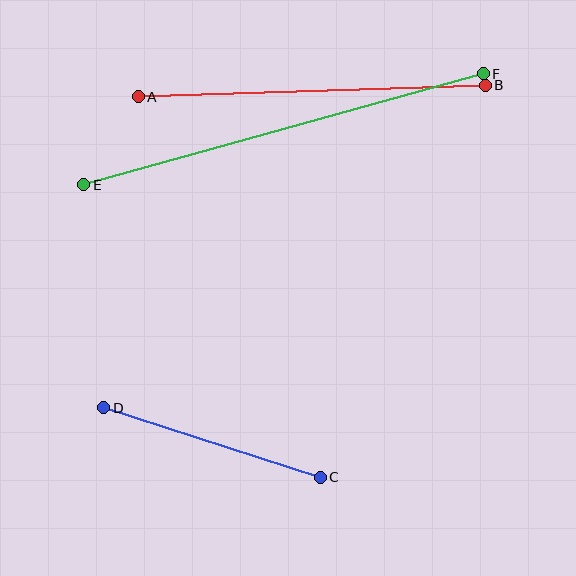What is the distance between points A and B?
The distance is approximately 347 pixels.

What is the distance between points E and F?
The distance is approximately 414 pixels.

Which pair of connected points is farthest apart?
Points E and F are farthest apart.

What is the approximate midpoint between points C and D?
The midpoint is at approximately (212, 443) pixels.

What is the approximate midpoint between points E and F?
The midpoint is at approximately (284, 129) pixels.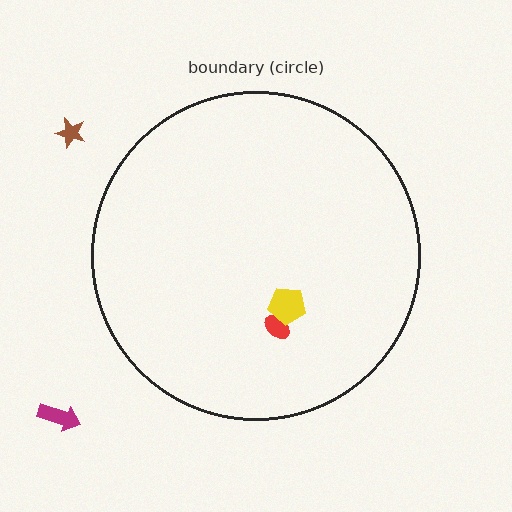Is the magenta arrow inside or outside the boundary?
Outside.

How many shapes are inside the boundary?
2 inside, 2 outside.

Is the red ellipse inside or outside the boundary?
Inside.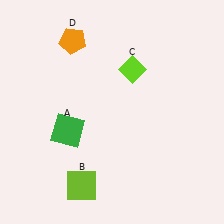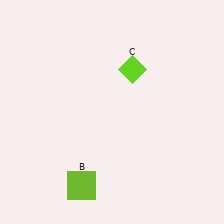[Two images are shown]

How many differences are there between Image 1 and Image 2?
There are 2 differences between the two images.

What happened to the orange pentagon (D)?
The orange pentagon (D) was removed in Image 2. It was in the top-left area of Image 1.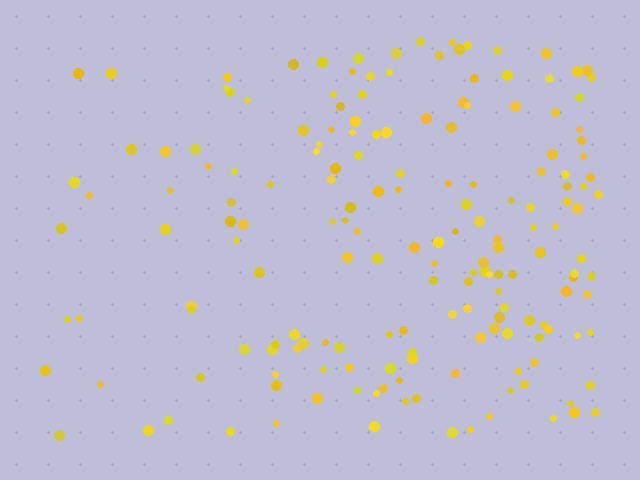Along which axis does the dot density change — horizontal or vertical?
Horizontal.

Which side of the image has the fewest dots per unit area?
The left.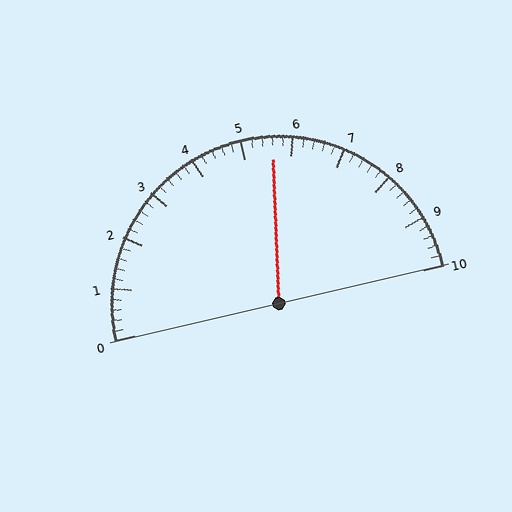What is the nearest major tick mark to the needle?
The nearest major tick mark is 6.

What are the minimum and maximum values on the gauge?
The gauge ranges from 0 to 10.